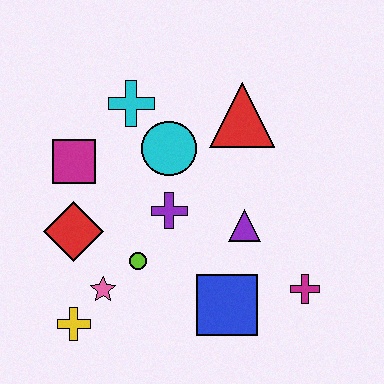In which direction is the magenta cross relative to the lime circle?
The magenta cross is to the right of the lime circle.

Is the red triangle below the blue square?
No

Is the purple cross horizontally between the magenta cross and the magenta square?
Yes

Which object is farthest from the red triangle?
The yellow cross is farthest from the red triangle.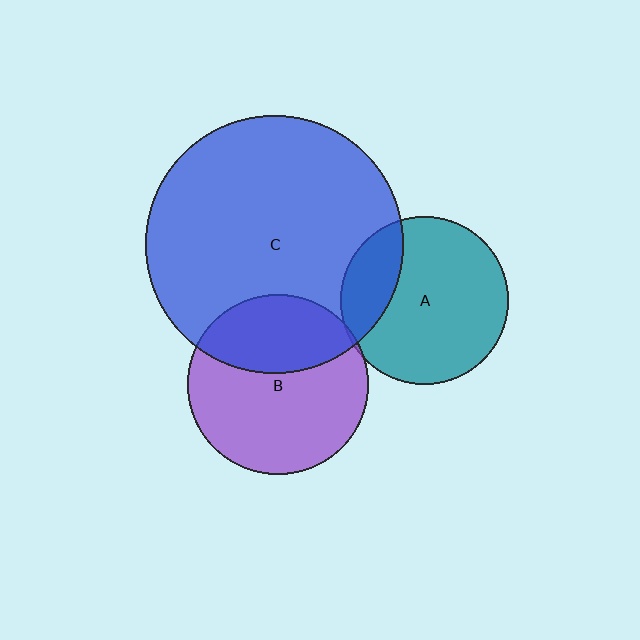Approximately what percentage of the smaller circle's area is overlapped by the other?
Approximately 35%.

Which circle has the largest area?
Circle C (blue).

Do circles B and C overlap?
Yes.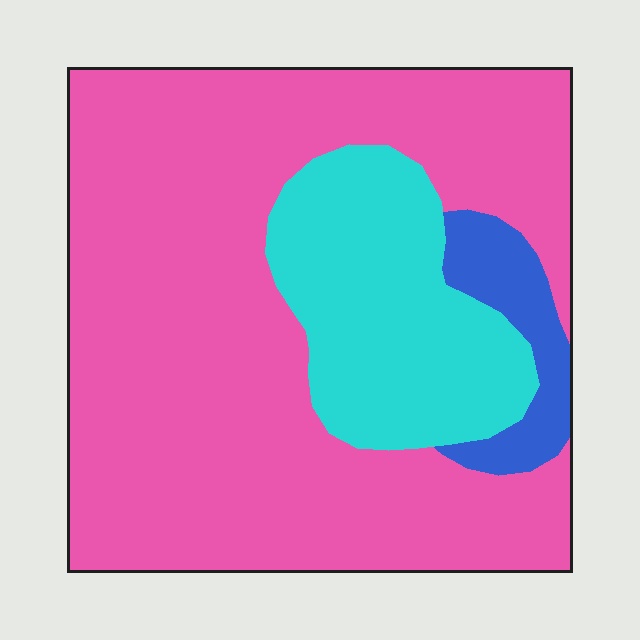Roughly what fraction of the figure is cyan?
Cyan covers roughly 20% of the figure.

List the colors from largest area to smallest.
From largest to smallest: pink, cyan, blue.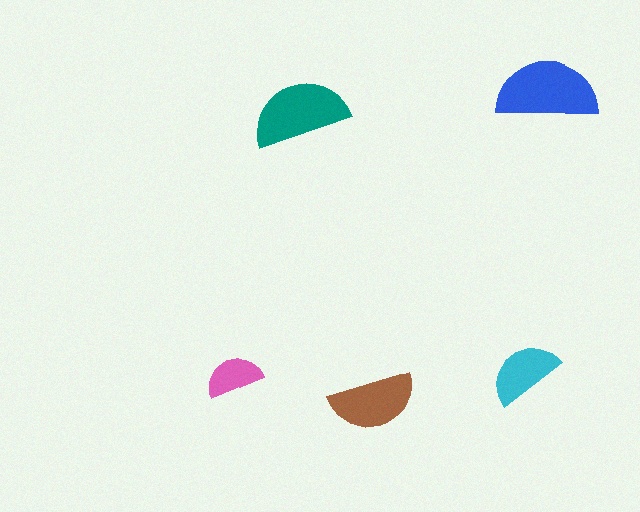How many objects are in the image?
There are 5 objects in the image.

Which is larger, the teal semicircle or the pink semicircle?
The teal one.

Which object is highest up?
The blue semicircle is topmost.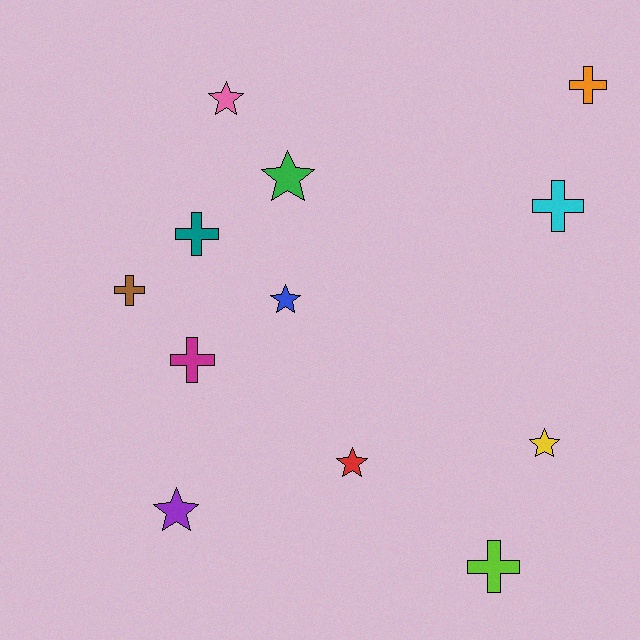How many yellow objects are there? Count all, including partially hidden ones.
There is 1 yellow object.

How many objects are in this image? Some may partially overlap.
There are 12 objects.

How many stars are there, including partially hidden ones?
There are 6 stars.